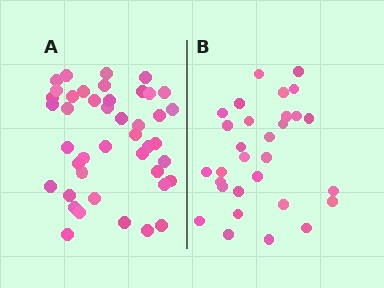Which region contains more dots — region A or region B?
Region A (the left region) has more dots.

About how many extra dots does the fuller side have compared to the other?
Region A has approximately 15 more dots than region B.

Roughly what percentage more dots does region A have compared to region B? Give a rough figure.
About 45% more.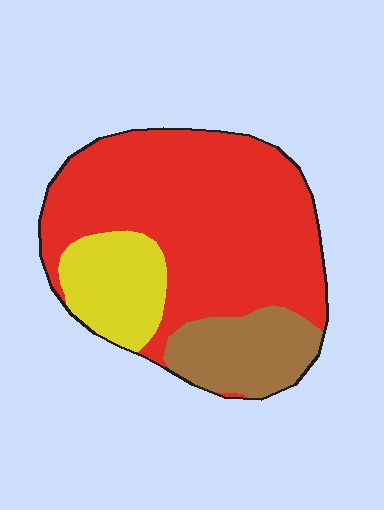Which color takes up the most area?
Red, at roughly 65%.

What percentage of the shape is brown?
Brown covers about 20% of the shape.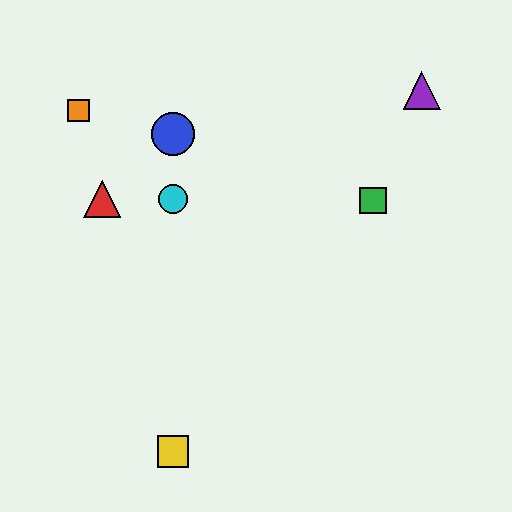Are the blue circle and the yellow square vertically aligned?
Yes, both are at x≈173.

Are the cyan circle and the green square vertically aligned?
No, the cyan circle is at x≈173 and the green square is at x≈373.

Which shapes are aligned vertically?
The blue circle, the yellow square, the cyan circle are aligned vertically.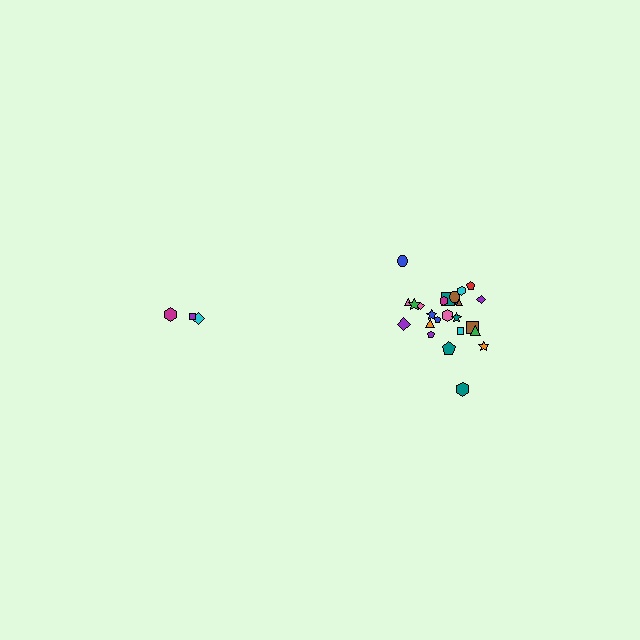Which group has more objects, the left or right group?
The right group.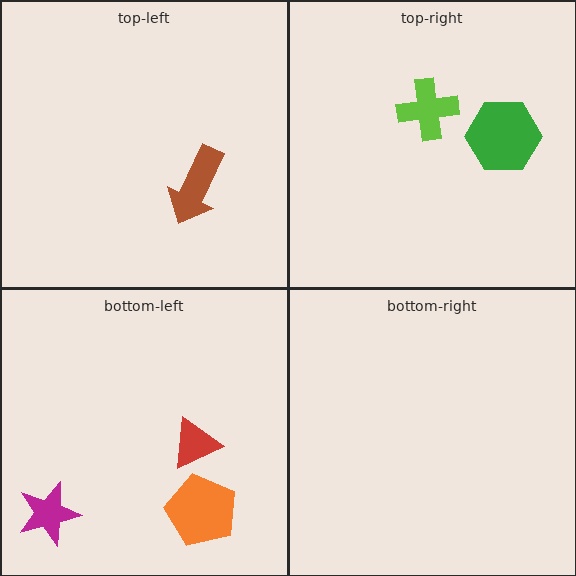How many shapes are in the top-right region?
2.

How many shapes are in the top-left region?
1.